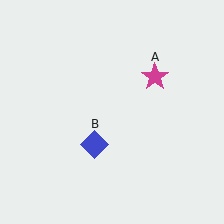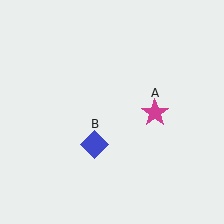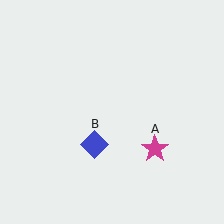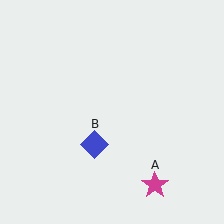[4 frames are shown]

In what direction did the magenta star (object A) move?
The magenta star (object A) moved down.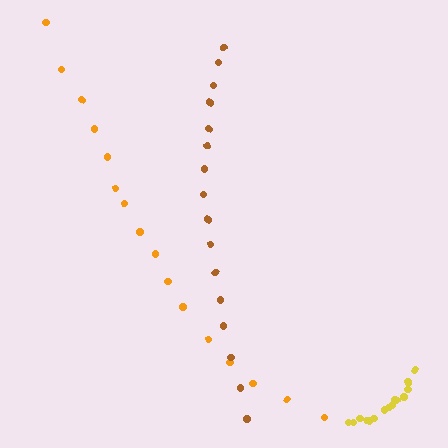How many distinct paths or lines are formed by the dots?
There are 3 distinct paths.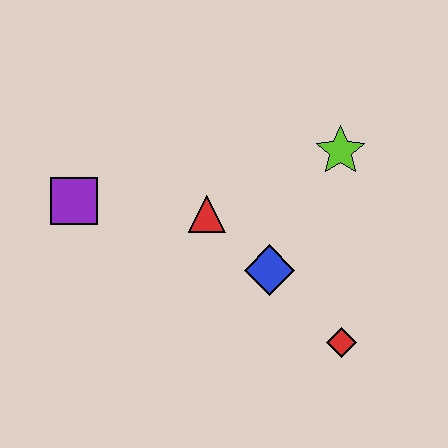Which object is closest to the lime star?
The blue diamond is closest to the lime star.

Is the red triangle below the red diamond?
No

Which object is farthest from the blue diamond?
The purple square is farthest from the blue diamond.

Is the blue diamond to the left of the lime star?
Yes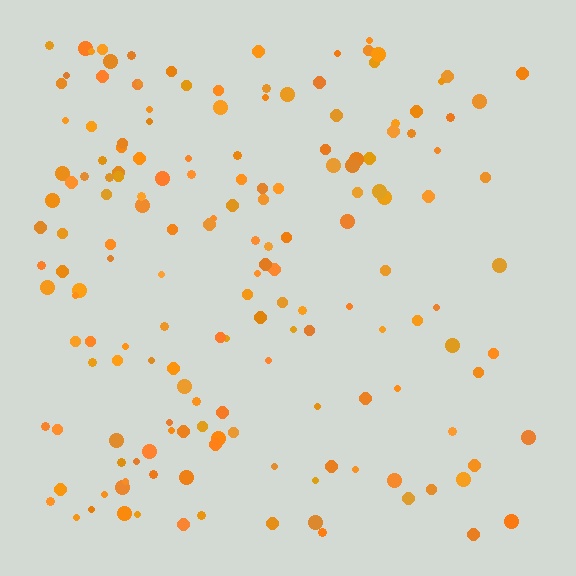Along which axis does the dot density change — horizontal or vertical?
Horizontal.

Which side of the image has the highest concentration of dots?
The left.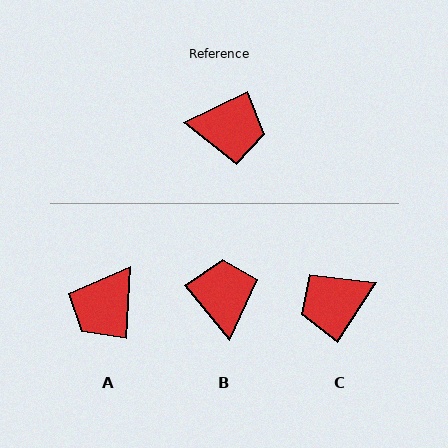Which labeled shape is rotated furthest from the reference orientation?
C, about 149 degrees away.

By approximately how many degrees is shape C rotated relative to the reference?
Approximately 149 degrees clockwise.